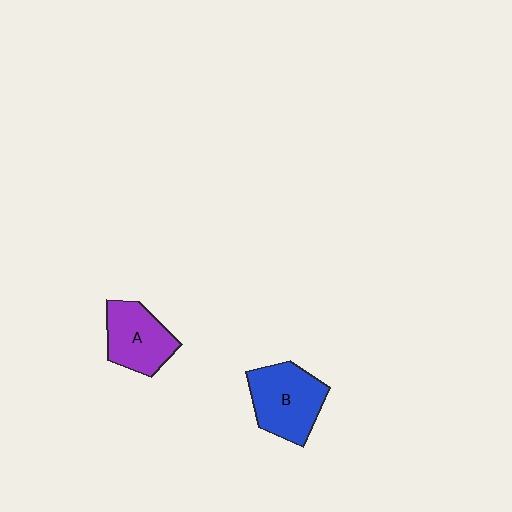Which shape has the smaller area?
Shape A (purple).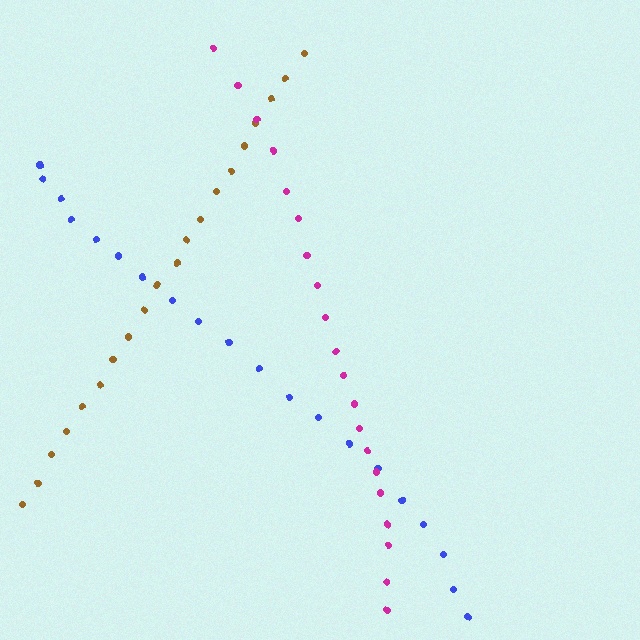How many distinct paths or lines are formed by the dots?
There are 3 distinct paths.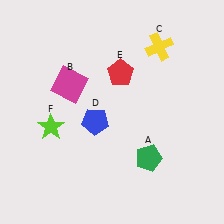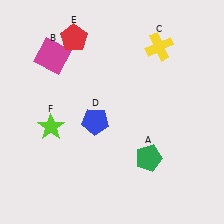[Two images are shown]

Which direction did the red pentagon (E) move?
The red pentagon (E) moved left.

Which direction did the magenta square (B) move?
The magenta square (B) moved up.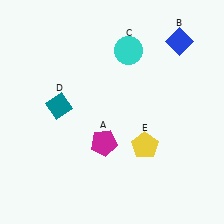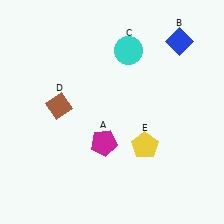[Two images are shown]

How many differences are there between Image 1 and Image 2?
There is 1 difference between the two images.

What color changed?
The diamond (D) changed from teal in Image 1 to brown in Image 2.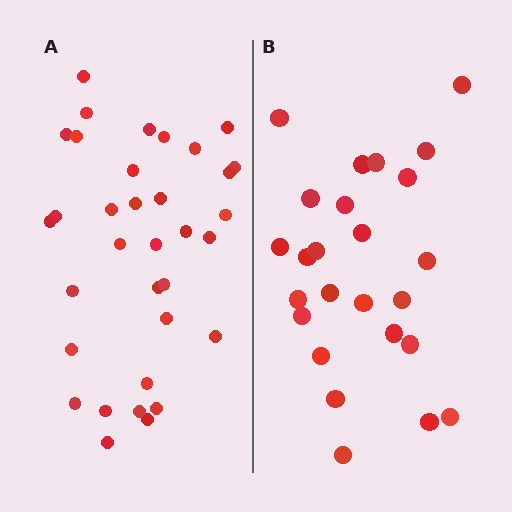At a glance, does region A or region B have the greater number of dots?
Region A (the left region) has more dots.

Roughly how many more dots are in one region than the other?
Region A has roughly 8 or so more dots than region B.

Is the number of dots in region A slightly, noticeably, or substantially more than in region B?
Region A has noticeably more, but not dramatically so. The ratio is roughly 1.4 to 1.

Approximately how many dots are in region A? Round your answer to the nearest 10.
About 30 dots. (The exact count is 34, which rounds to 30.)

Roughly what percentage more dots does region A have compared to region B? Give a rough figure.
About 35% more.